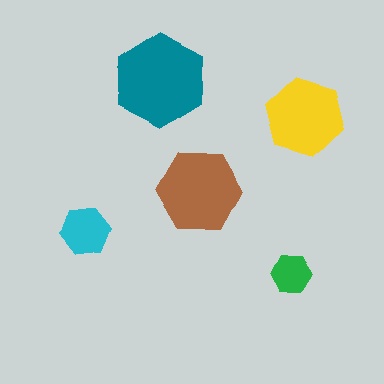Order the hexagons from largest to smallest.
the teal one, the brown one, the yellow one, the cyan one, the green one.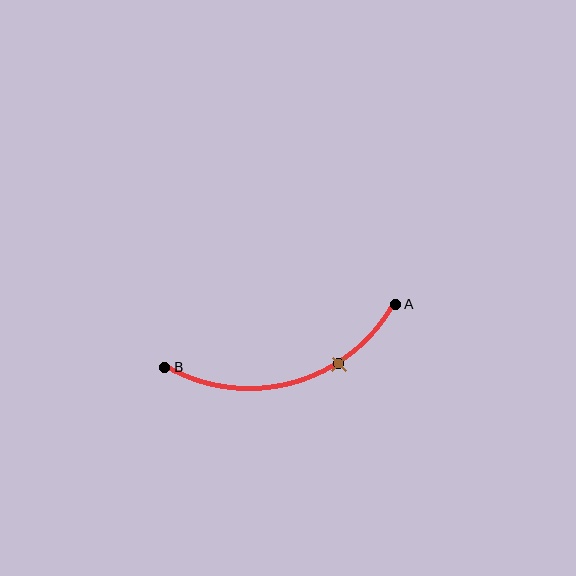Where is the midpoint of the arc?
The arc midpoint is the point on the curve farthest from the straight line joining A and B. It sits below that line.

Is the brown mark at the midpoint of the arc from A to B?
No. The brown mark lies on the arc but is closer to endpoint A. The arc midpoint would be at the point on the curve equidistant along the arc from both A and B.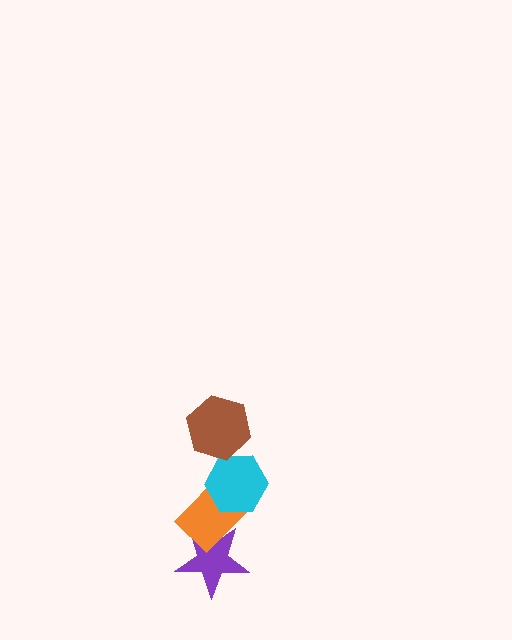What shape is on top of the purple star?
The orange rectangle is on top of the purple star.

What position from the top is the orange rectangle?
The orange rectangle is 3rd from the top.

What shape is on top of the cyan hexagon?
The brown hexagon is on top of the cyan hexagon.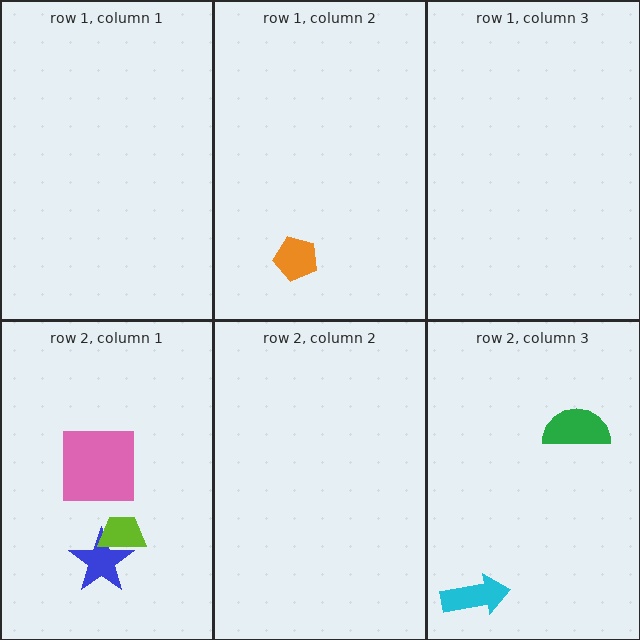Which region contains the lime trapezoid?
The row 2, column 1 region.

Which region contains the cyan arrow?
The row 2, column 3 region.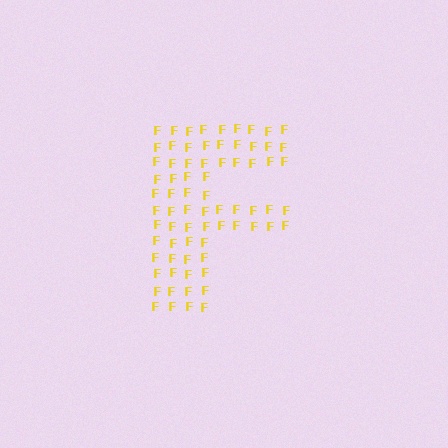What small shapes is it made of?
It is made of small letter F's.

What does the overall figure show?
The overall figure shows the letter F.